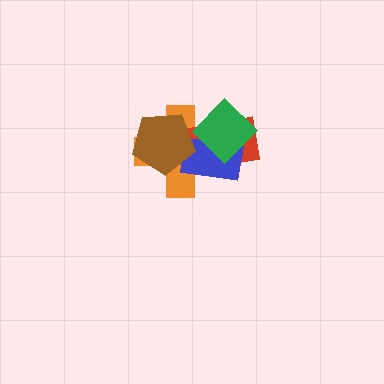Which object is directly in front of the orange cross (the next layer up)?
The red rectangle is directly in front of the orange cross.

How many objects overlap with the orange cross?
4 objects overlap with the orange cross.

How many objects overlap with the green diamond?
3 objects overlap with the green diamond.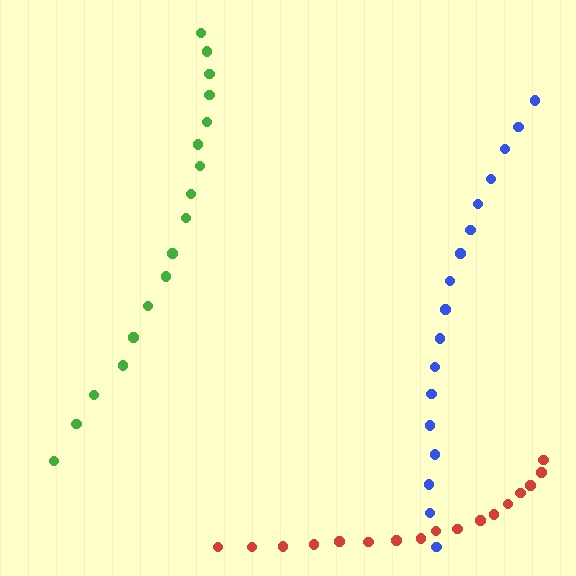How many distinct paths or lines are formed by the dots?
There are 3 distinct paths.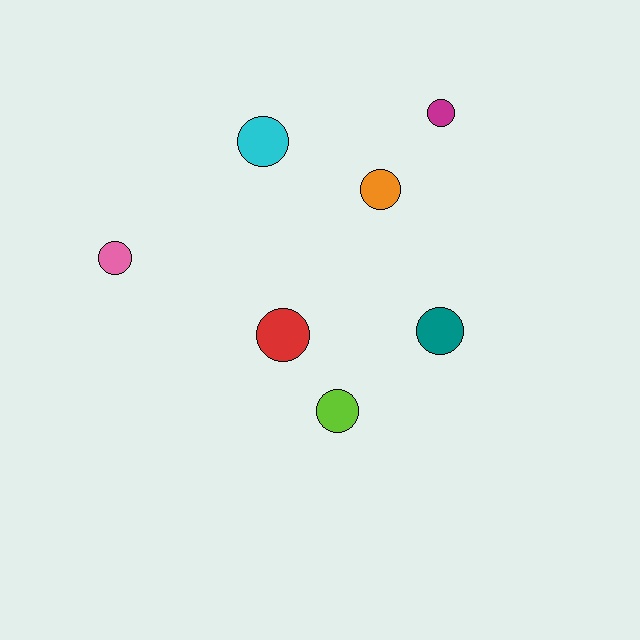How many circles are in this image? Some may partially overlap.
There are 7 circles.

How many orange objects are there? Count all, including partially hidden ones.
There is 1 orange object.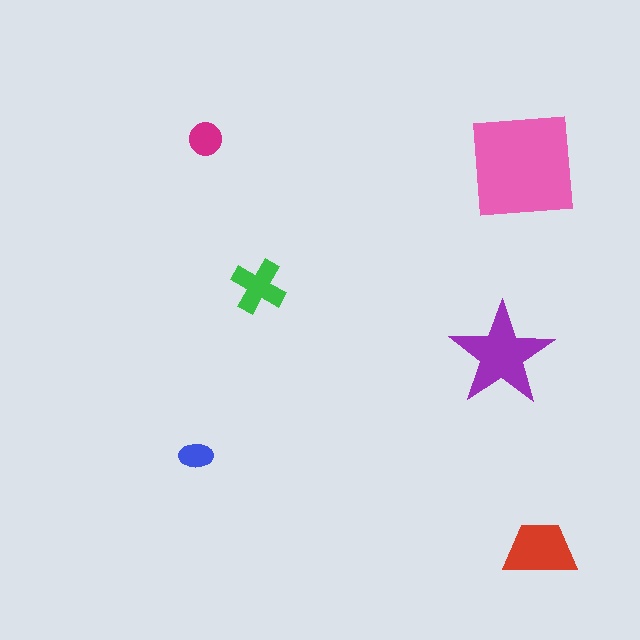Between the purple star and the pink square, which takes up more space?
The pink square.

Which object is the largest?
The pink square.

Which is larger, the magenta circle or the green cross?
The green cross.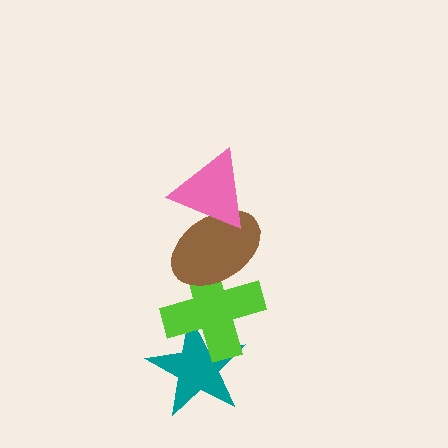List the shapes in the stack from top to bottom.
From top to bottom: the pink triangle, the brown ellipse, the lime cross, the teal star.